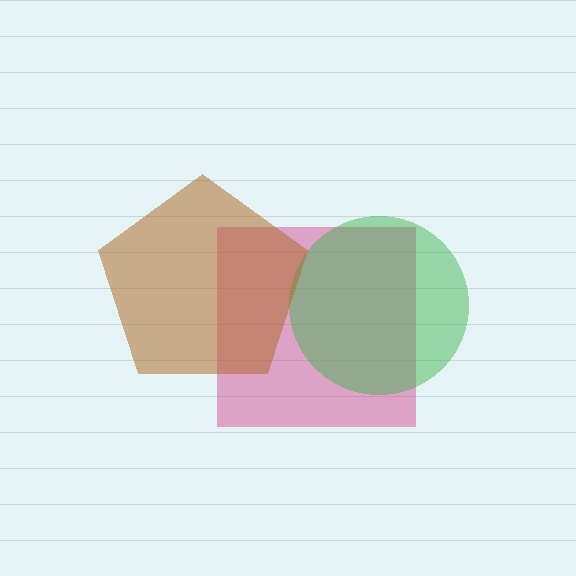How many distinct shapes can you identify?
There are 3 distinct shapes: a magenta square, a green circle, a brown pentagon.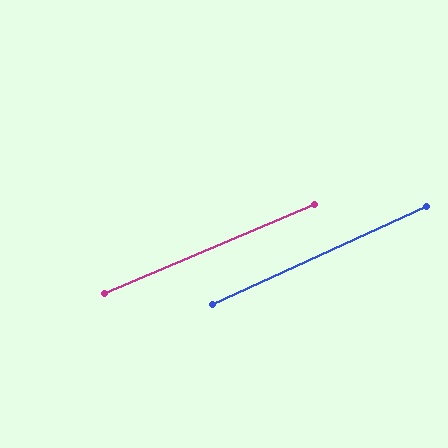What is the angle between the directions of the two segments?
Approximately 2 degrees.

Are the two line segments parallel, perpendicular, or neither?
Parallel — their directions differ by only 1.7°.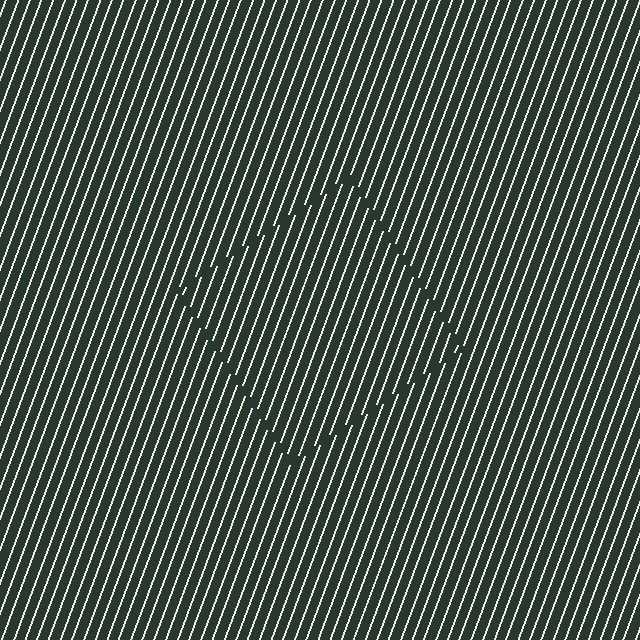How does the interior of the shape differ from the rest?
The interior of the shape contains the same grating, shifted by half a period — the contour is defined by the phase discontinuity where line-ends from the inner and outer gratings abut.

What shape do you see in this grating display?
An illusory square. The interior of the shape contains the same grating, shifted by half a period — the contour is defined by the phase discontinuity where line-ends from the inner and outer gratings abut.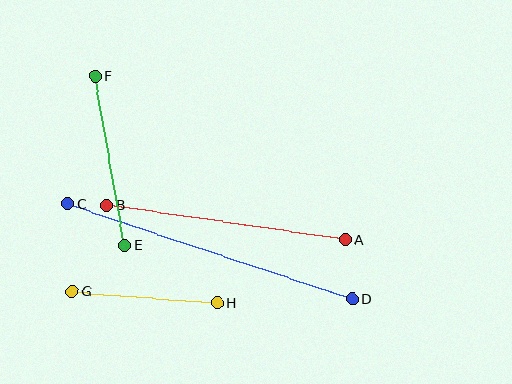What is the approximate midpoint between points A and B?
The midpoint is at approximately (226, 222) pixels.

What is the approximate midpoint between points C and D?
The midpoint is at approximately (210, 251) pixels.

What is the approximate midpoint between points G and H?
The midpoint is at approximately (145, 297) pixels.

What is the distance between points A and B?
The distance is approximately 242 pixels.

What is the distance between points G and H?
The distance is approximately 146 pixels.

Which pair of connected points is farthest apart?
Points C and D are farthest apart.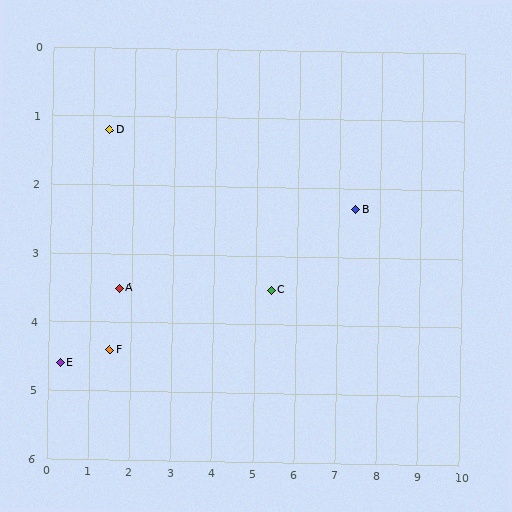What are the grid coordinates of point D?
Point D is at approximately (1.4, 1.2).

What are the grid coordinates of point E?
Point E is at approximately (0.3, 4.6).